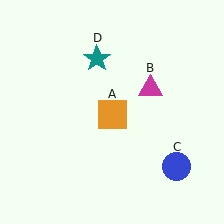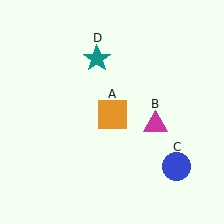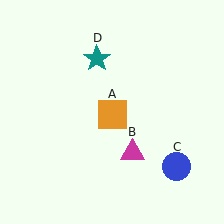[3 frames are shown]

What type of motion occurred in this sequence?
The magenta triangle (object B) rotated clockwise around the center of the scene.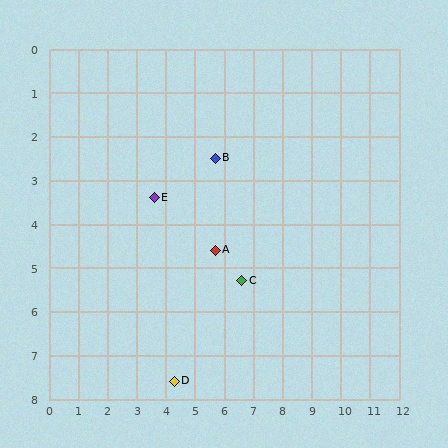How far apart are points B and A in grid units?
Points B and A are about 2.1 grid units apart.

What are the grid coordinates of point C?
Point C is at approximately (6.6, 5.3).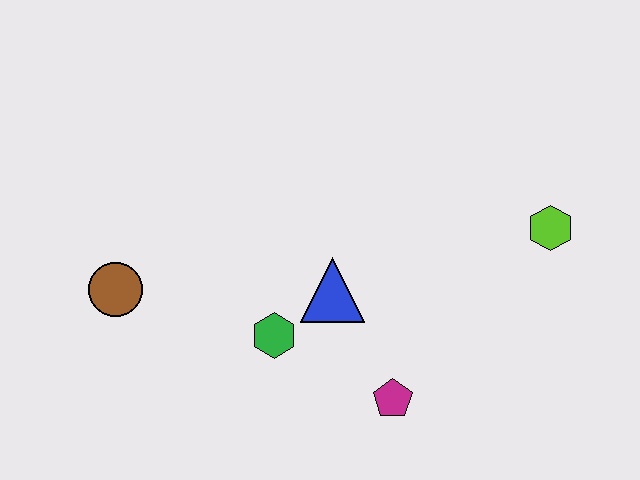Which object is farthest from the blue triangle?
The lime hexagon is farthest from the blue triangle.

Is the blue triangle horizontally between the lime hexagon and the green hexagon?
Yes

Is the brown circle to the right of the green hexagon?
No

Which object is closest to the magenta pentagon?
The blue triangle is closest to the magenta pentagon.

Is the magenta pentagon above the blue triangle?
No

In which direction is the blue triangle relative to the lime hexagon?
The blue triangle is to the left of the lime hexagon.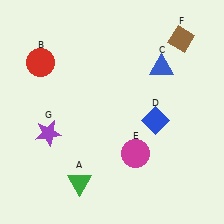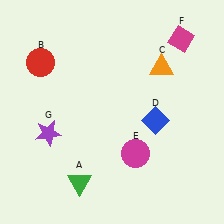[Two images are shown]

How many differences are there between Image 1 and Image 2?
There are 2 differences between the two images.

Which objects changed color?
C changed from blue to orange. F changed from brown to magenta.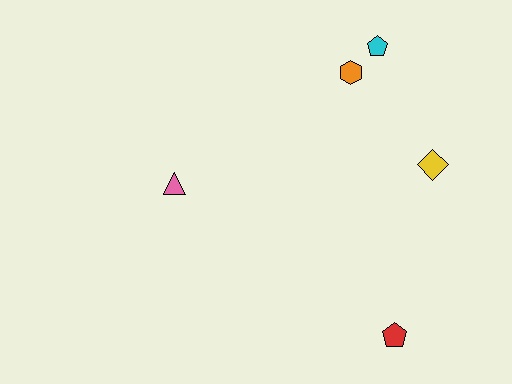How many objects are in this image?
There are 5 objects.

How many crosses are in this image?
There are no crosses.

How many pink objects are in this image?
There is 1 pink object.